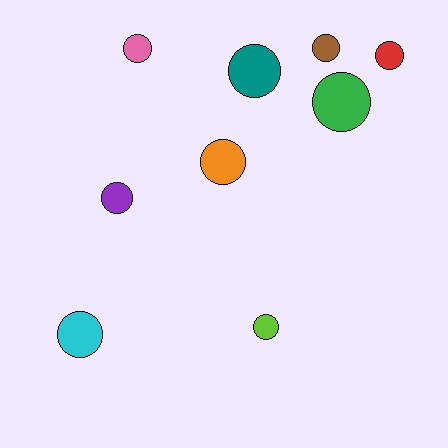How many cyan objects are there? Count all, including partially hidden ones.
There is 1 cyan object.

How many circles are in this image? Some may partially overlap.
There are 9 circles.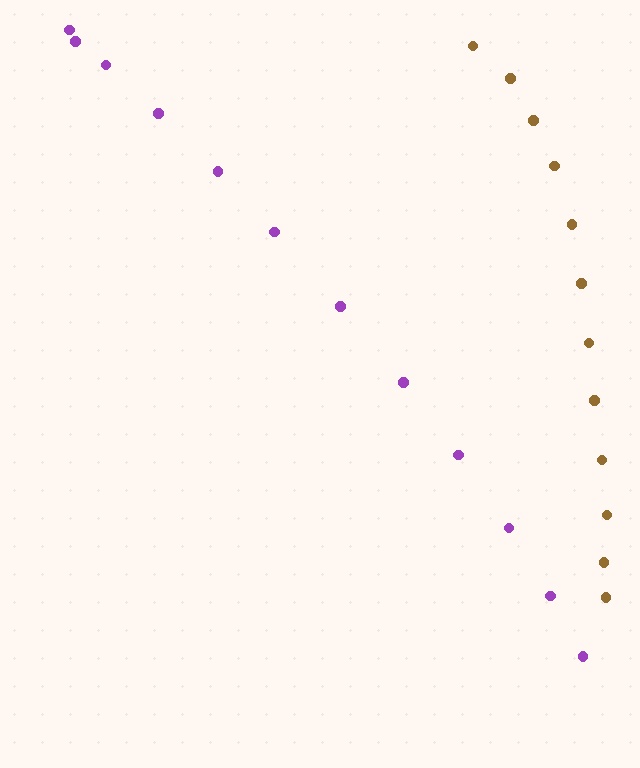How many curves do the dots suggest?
There are 2 distinct paths.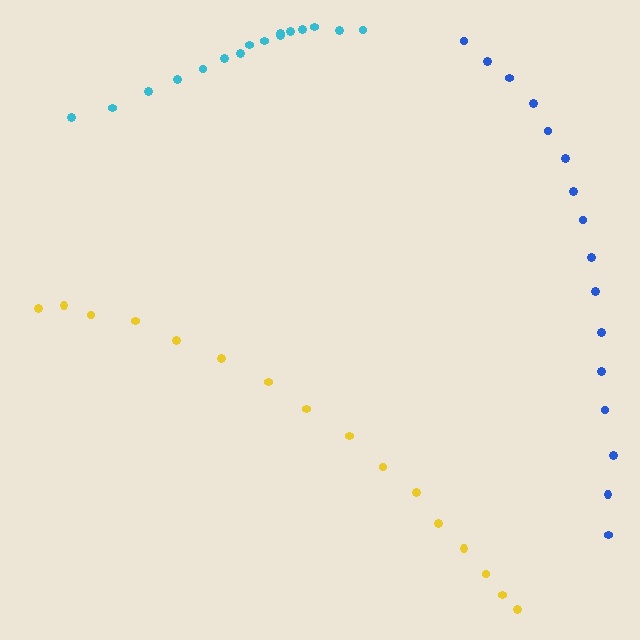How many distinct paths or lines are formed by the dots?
There are 3 distinct paths.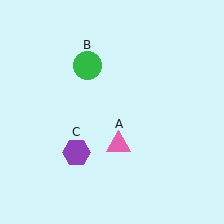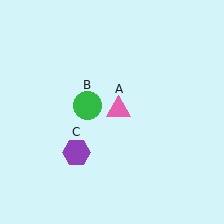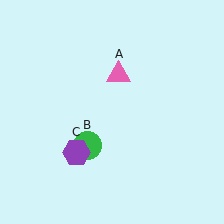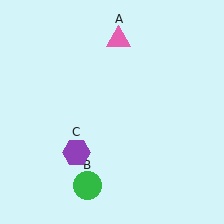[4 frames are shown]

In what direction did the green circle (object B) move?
The green circle (object B) moved down.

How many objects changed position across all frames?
2 objects changed position: pink triangle (object A), green circle (object B).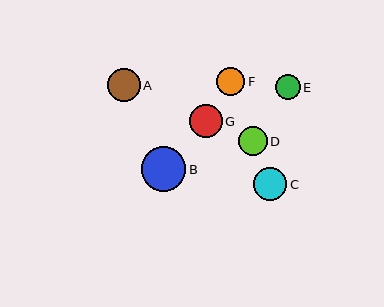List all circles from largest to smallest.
From largest to smallest: B, C, G, A, D, F, E.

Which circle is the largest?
Circle B is the largest with a size of approximately 45 pixels.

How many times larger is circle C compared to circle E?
Circle C is approximately 1.3 times the size of circle E.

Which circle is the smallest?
Circle E is the smallest with a size of approximately 25 pixels.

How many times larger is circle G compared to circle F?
Circle G is approximately 1.2 times the size of circle F.